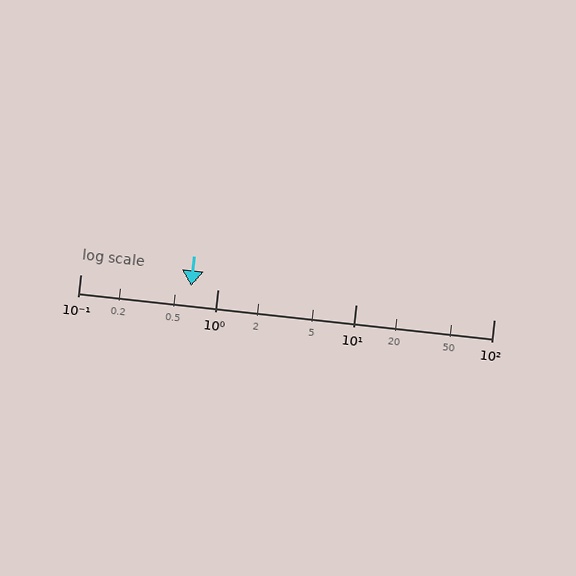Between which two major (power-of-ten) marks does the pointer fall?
The pointer is between 0.1 and 1.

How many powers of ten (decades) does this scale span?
The scale spans 3 decades, from 0.1 to 100.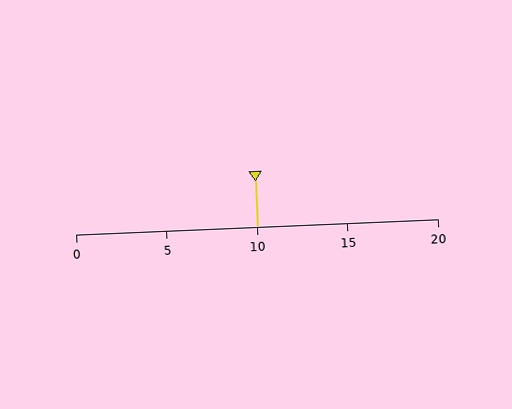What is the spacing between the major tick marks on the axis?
The major ticks are spaced 5 apart.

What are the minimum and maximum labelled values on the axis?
The axis runs from 0 to 20.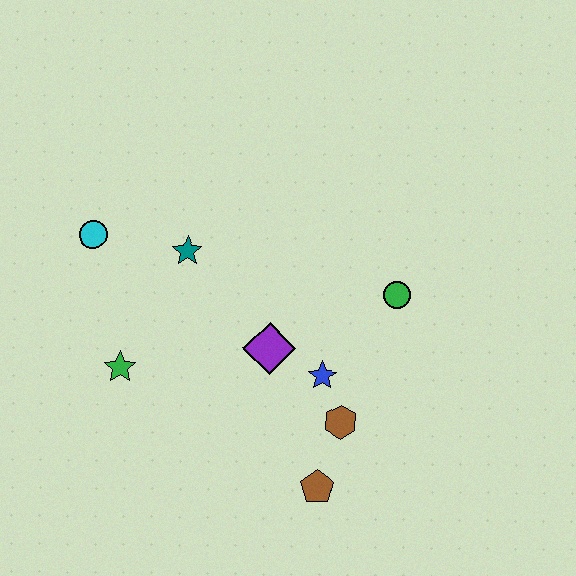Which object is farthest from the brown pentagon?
The cyan circle is farthest from the brown pentagon.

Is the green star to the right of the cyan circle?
Yes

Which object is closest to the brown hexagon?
The blue star is closest to the brown hexagon.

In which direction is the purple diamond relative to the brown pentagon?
The purple diamond is above the brown pentagon.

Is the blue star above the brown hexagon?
Yes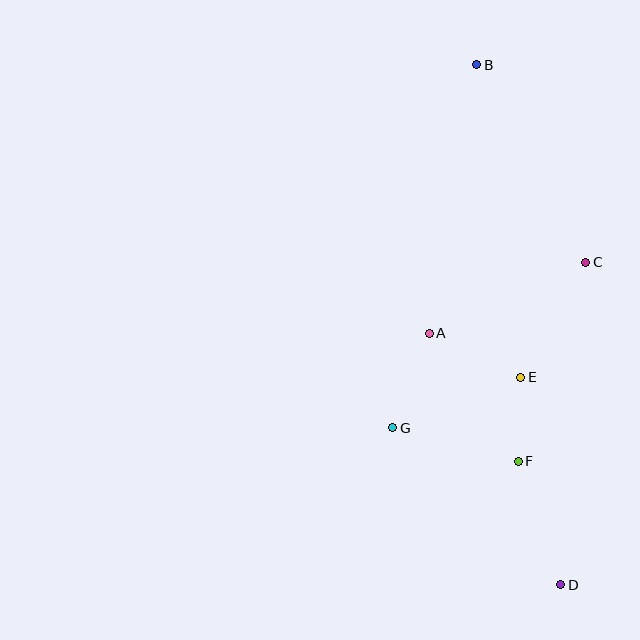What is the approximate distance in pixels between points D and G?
The distance between D and G is approximately 230 pixels.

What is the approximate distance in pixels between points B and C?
The distance between B and C is approximately 226 pixels.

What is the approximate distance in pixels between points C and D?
The distance between C and D is approximately 324 pixels.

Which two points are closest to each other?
Points E and F are closest to each other.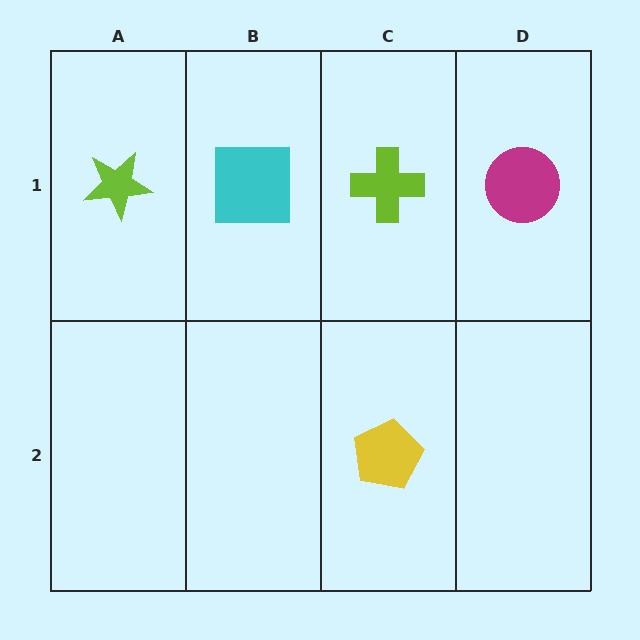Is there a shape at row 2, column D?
No, that cell is empty.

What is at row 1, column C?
A lime cross.